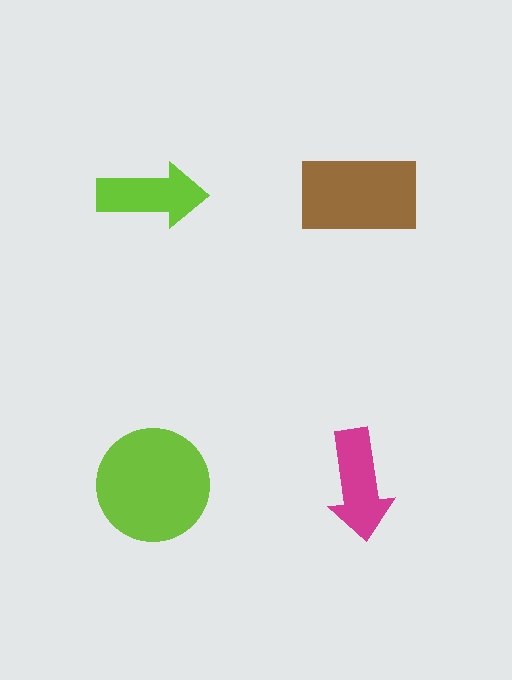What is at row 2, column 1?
A lime circle.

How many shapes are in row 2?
2 shapes.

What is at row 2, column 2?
A magenta arrow.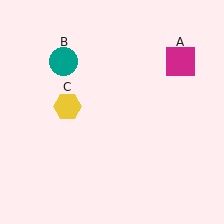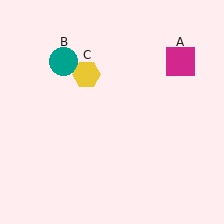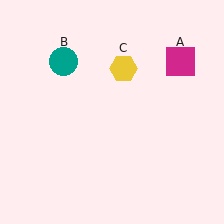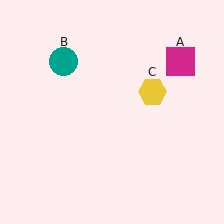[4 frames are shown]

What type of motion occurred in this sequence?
The yellow hexagon (object C) rotated clockwise around the center of the scene.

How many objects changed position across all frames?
1 object changed position: yellow hexagon (object C).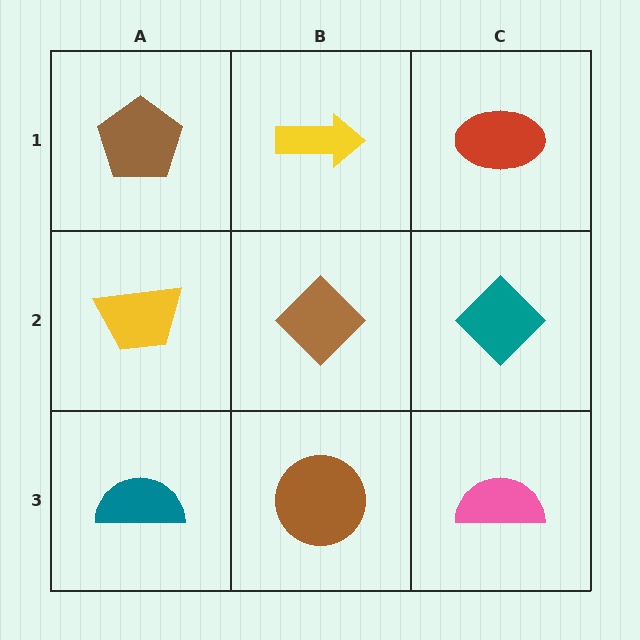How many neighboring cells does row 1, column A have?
2.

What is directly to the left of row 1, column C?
A yellow arrow.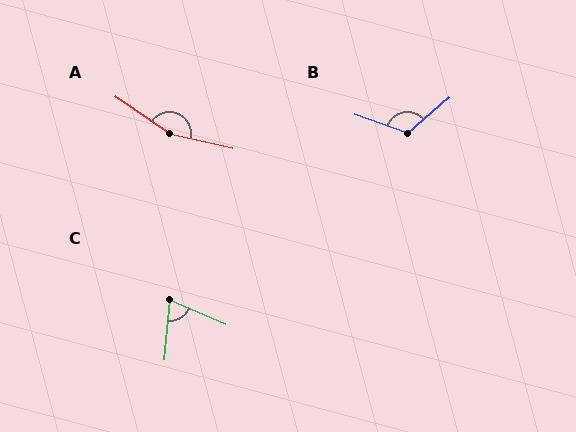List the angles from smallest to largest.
C (72°), B (120°), A (159°).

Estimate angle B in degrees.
Approximately 120 degrees.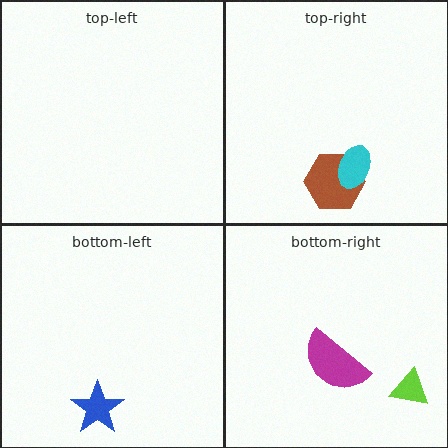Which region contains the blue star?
The bottom-left region.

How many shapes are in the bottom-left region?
1.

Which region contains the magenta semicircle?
The bottom-right region.